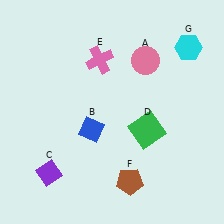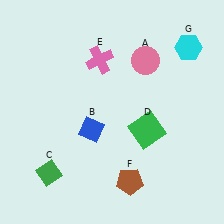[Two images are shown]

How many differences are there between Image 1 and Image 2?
There is 1 difference between the two images.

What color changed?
The diamond (C) changed from purple in Image 1 to green in Image 2.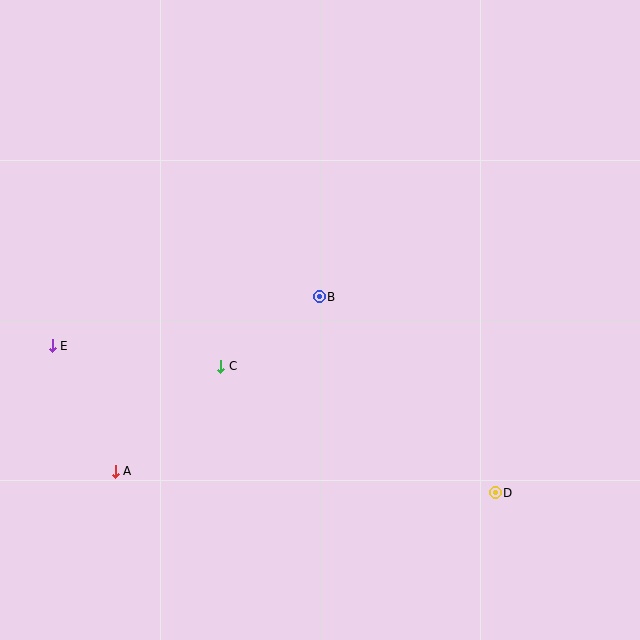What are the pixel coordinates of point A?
Point A is at (115, 471).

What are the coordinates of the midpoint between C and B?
The midpoint between C and B is at (270, 331).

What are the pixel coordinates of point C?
Point C is at (221, 366).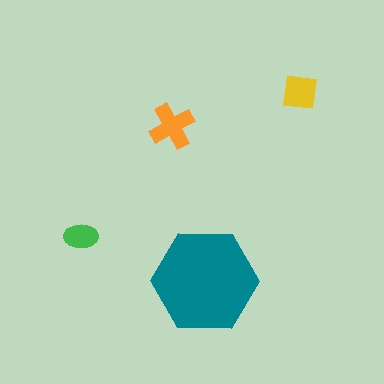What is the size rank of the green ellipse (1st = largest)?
4th.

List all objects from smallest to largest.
The green ellipse, the yellow square, the orange cross, the teal hexagon.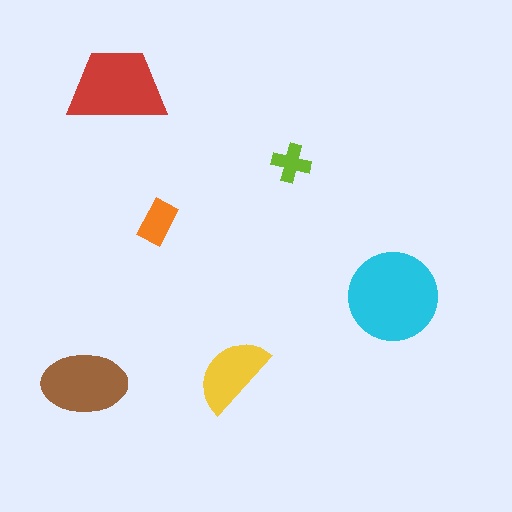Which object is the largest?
The cyan circle.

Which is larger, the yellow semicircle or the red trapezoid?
The red trapezoid.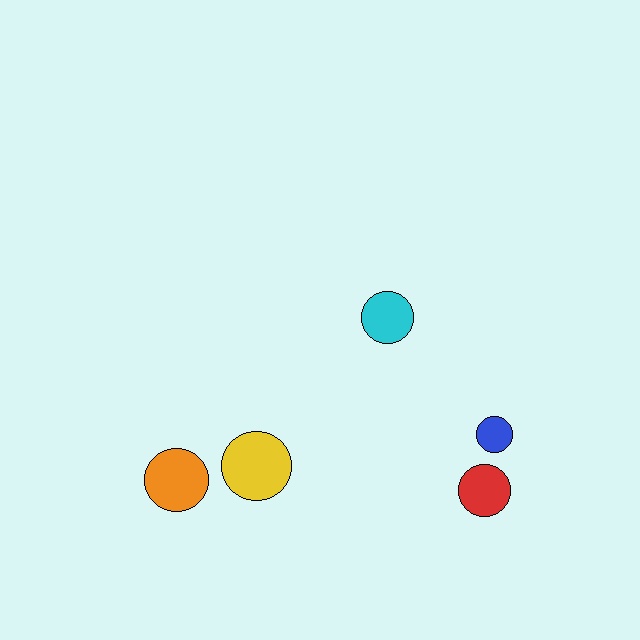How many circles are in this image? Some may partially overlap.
There are 5 circles.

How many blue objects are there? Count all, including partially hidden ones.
There is 1 blue object.